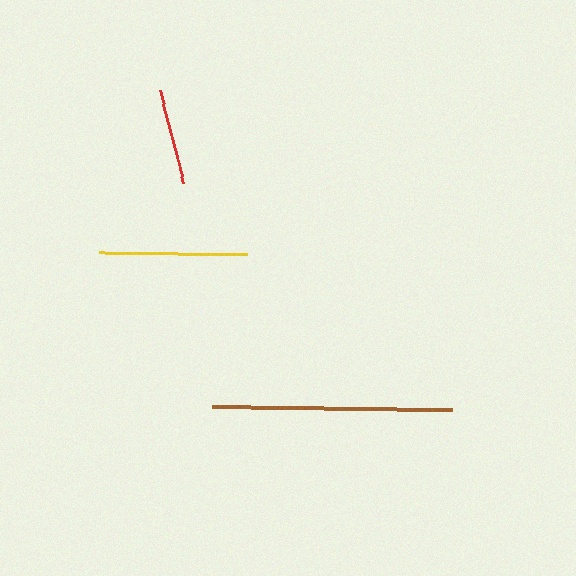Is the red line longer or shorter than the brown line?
The brown line is longer than the red line.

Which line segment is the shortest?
The red line is the shortest at approximately 95 pixels.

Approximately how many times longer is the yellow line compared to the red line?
The yellow line is approximately 1.6 times the length of the red line.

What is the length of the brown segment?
The brown segment is approximately 240 pixels long.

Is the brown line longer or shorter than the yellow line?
The brown line is longer than the yellow line.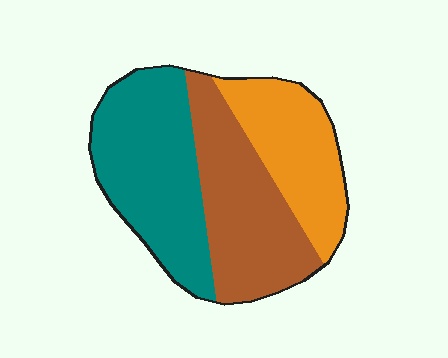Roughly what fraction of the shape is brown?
Brown takes up about one third (1/3) of the shape.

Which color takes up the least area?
Orange, at roughly 25%.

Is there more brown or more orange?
Brown.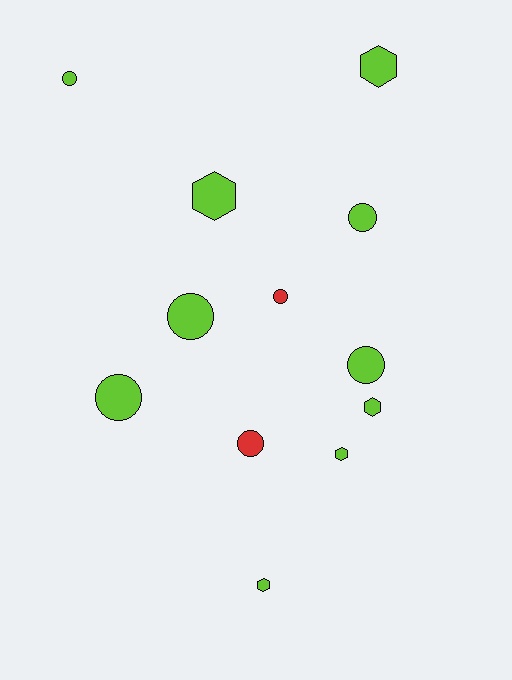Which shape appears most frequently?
Circle, with 7 objects.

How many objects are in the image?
There are 12 objects.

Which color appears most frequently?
Lime, with 10 objects.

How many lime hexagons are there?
There are 5 lime hexagons.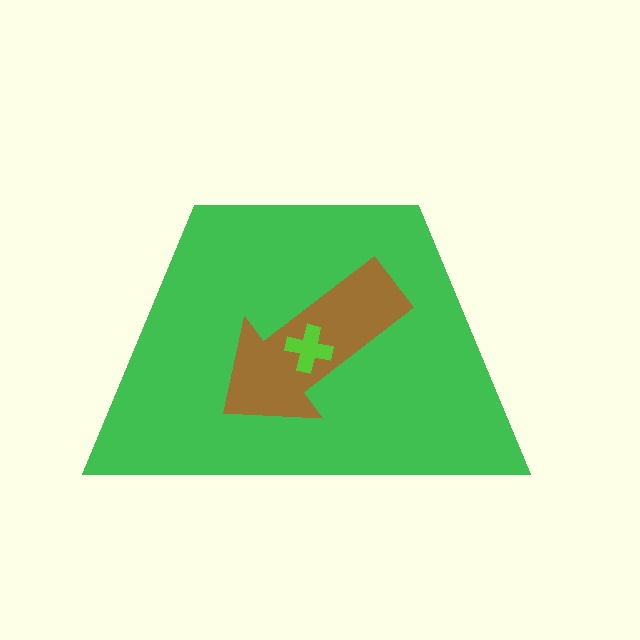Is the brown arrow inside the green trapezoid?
Yes.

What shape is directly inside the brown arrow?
The lime cross.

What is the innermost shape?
The lime cross.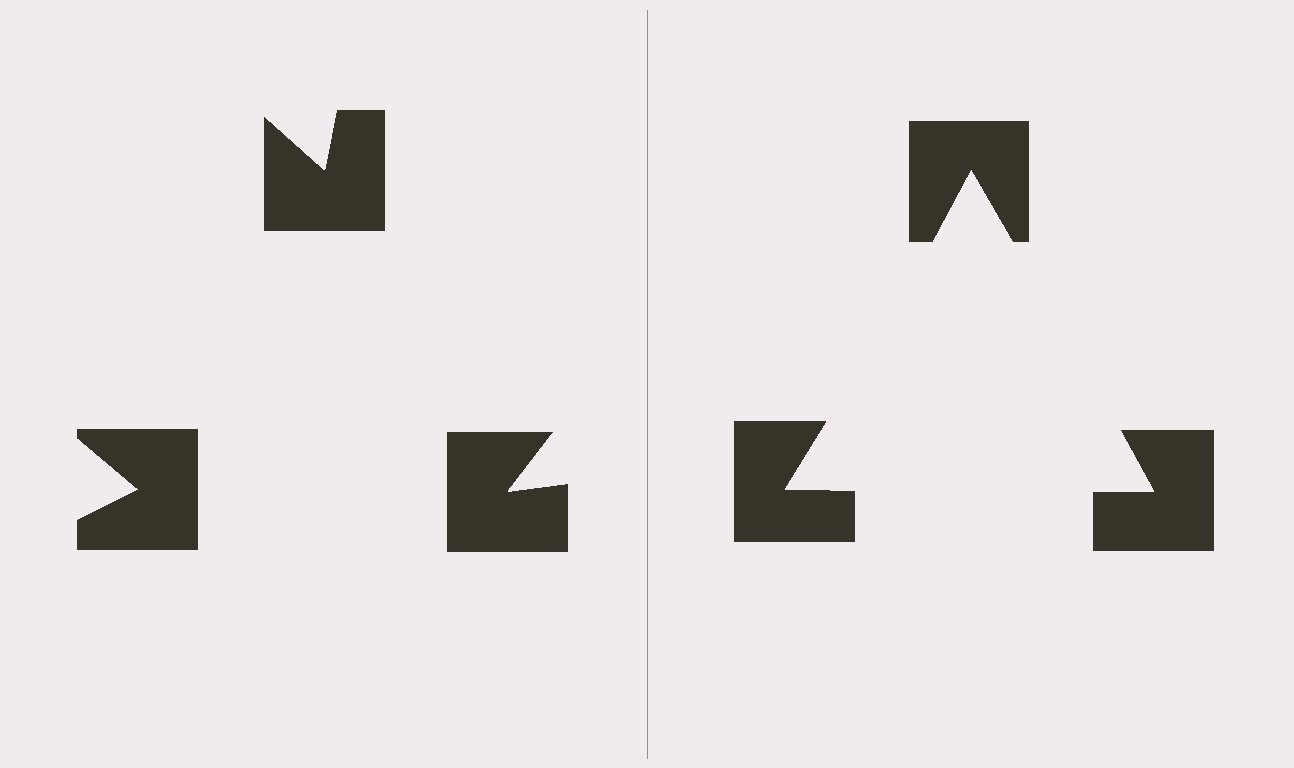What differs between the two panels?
The notched squares are positioned identically on both sides; only the wedge orientations differ. On the right they align to a triangle; on the left they are misaligned.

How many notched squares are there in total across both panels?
6 — 3 on each side.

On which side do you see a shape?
An illusory triangle appears on the right side. On the left side the wedge cuts are rotated, so no coherent shape forms.